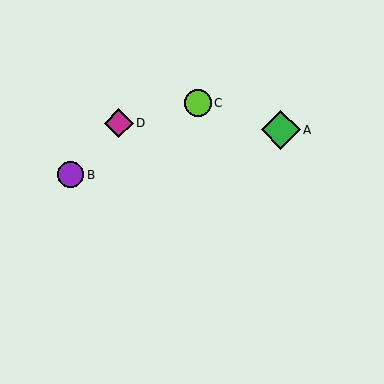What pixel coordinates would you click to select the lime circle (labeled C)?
Click at (198, 103) to select the lime circle C.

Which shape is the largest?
The green diamond (labeled A) is the largest.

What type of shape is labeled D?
Shape D is a magenta diamond.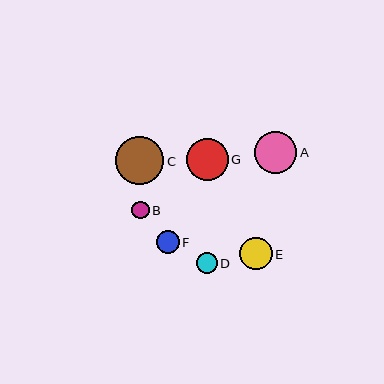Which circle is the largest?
Circle C is the largest with a size of approximately 48 pixels.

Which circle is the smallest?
Circle B is the smallest with a size of approximately 18 pixels.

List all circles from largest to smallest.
From largest to smallest: C, G, A, E, F, D, B.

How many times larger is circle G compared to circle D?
Circle G is approximately 2.0 times the size of circle D.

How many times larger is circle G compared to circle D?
Circle G is approximately 2.0 times the size of circle D.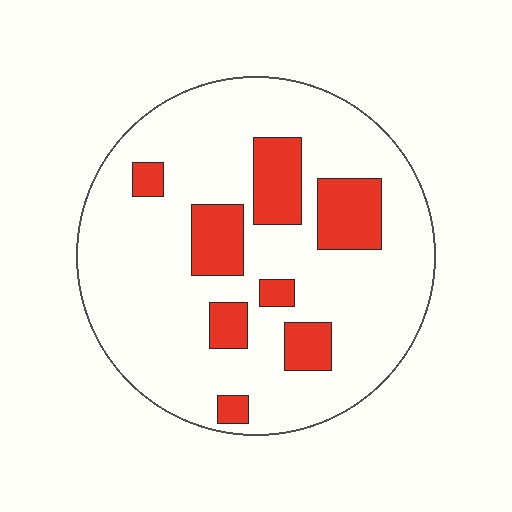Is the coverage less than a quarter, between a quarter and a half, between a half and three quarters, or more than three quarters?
Less than a quarter.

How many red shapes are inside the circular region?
8.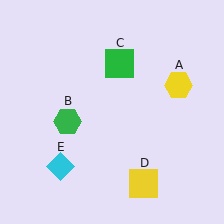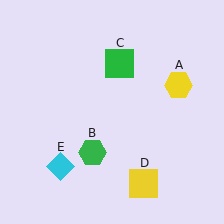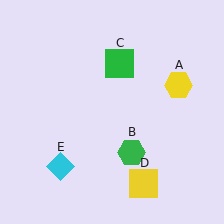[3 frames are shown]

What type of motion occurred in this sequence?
The green hexagon (object B) rotated counterclockwise around the center of the scene.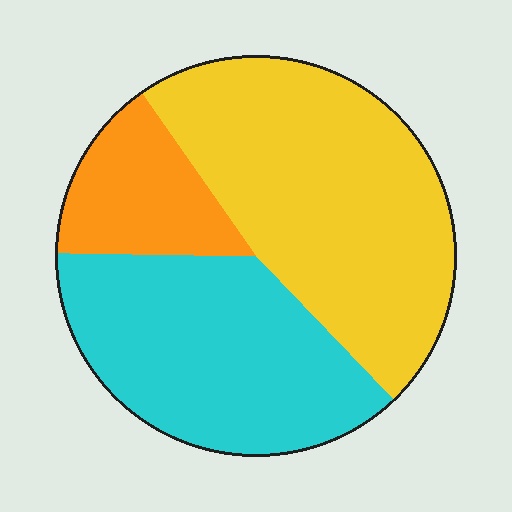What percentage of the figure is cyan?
Cyan covers 37% of the figure.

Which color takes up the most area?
Yellow, at roughly 50%.